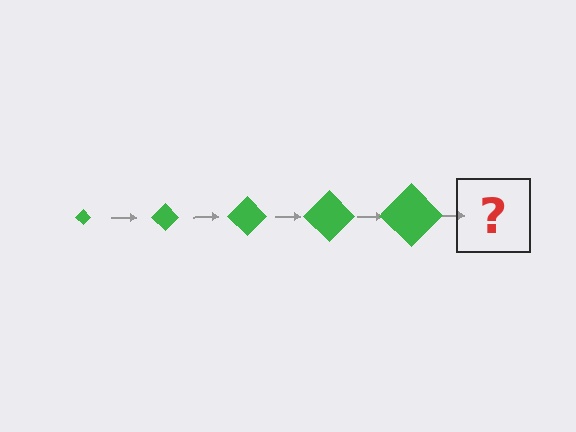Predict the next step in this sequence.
The next step is a green diamond, larger than the previous one.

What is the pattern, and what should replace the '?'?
The pattern is that the diamond gets progressively larger each step. The '?' should be a green diamond, larger than the previous one.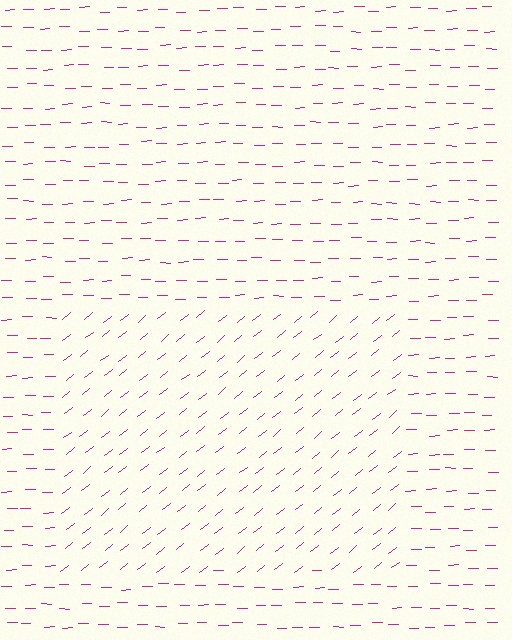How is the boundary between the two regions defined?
The boundary is defined purely by a change in line orientation (approximately 37 degrees difference). All lines are the same color and thickness.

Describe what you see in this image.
The image is filled with small magenta line segments. A rectangle region in the image has lines oriented differently from the surrounding lines, creating a visible texture boundary.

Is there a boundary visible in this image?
Yes, there is a texture boundary formed by a change in line orientation.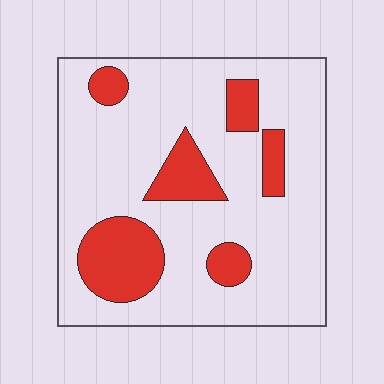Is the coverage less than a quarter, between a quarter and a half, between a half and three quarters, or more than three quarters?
Less than a quarter.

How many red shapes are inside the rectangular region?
6.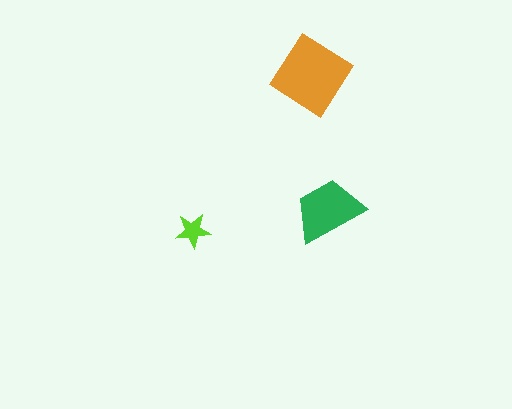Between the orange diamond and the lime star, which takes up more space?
The orange diamond.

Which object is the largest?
The orange diamond.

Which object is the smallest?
The lime star.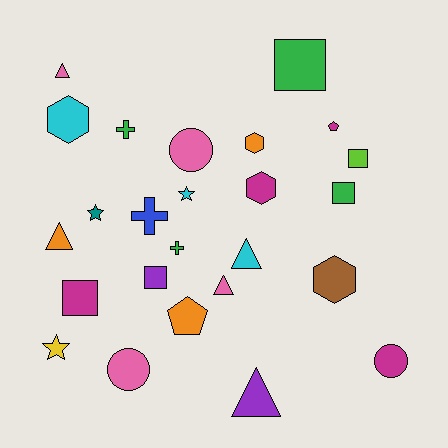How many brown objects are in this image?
There is 1 brown object.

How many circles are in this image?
There are 3 circles.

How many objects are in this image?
There are 25 objects.